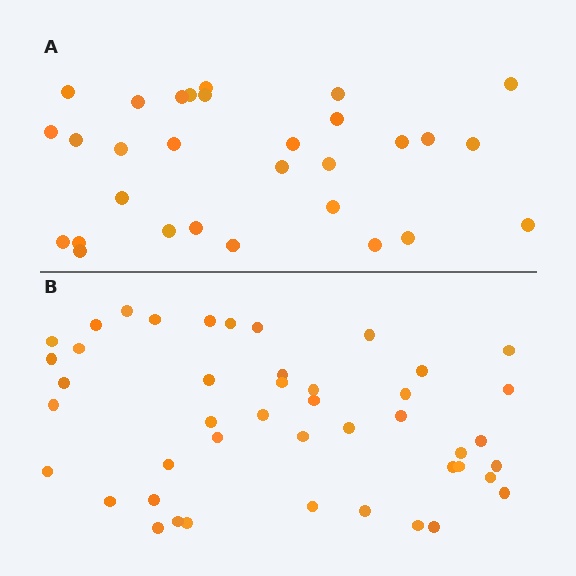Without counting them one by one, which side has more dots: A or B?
Region B (the bottom region) has more dots.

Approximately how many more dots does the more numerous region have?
Region B has approximately 15 more dots than region A.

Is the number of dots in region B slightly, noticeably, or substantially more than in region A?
Region B has substantially more. The ratio is roughly 1.5 to 1.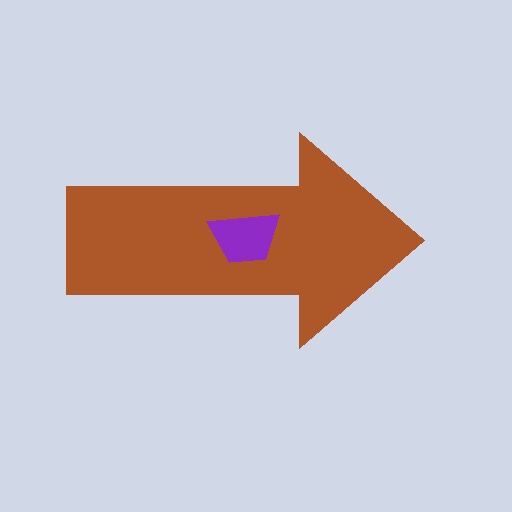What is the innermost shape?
The purple trapezoid.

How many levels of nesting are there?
2.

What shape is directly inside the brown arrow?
The purple trapezoid.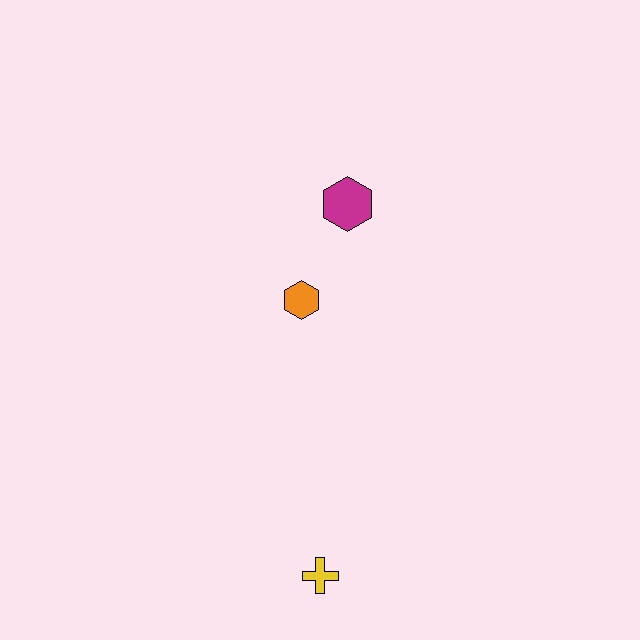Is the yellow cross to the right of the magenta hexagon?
No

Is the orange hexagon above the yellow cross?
Yes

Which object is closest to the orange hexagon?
The magenta hexagon is closest to the orange hexagon.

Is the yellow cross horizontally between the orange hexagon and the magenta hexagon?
Yes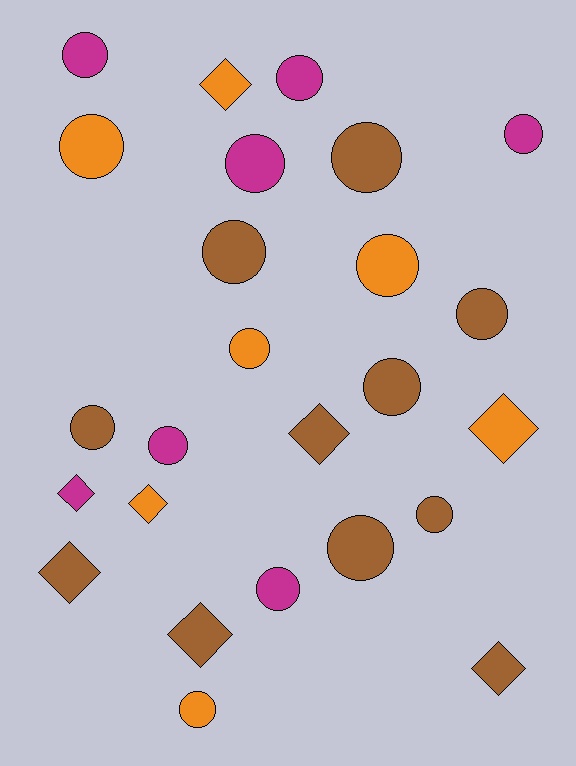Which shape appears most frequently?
Circle, with 17 objects.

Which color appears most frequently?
Brown, with 11 objects.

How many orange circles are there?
There are 4 orange circles.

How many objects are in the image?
There are 25 objects.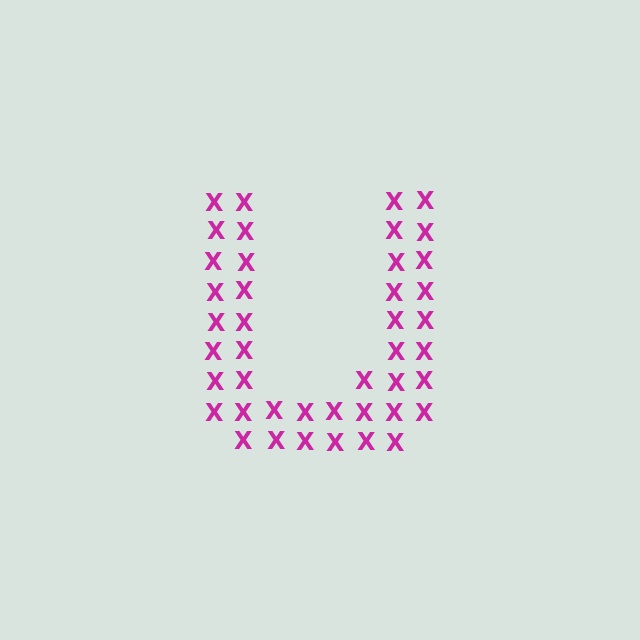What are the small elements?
The small elements are letter X's.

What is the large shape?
The large shape is the letter U.